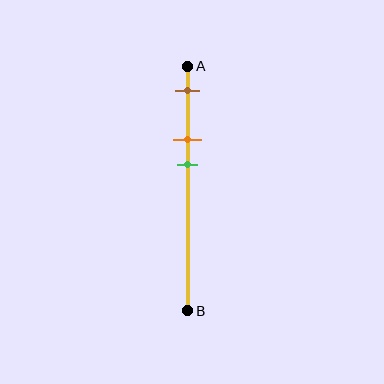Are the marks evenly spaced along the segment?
Yes, the marks are approximately evenly spaced.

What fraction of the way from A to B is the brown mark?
The brown mark is approximately 10% (0.1) of the way from A to B.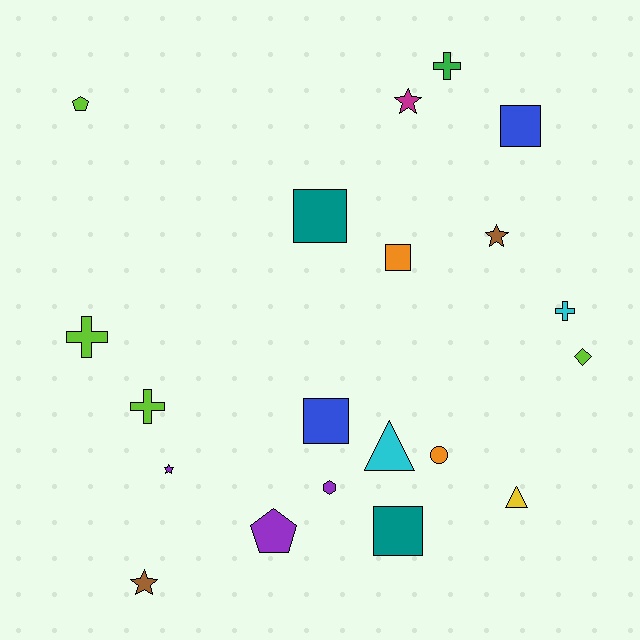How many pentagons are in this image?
There are 2 pentagons.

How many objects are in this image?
There are 20 objects.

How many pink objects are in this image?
There are no pink objects.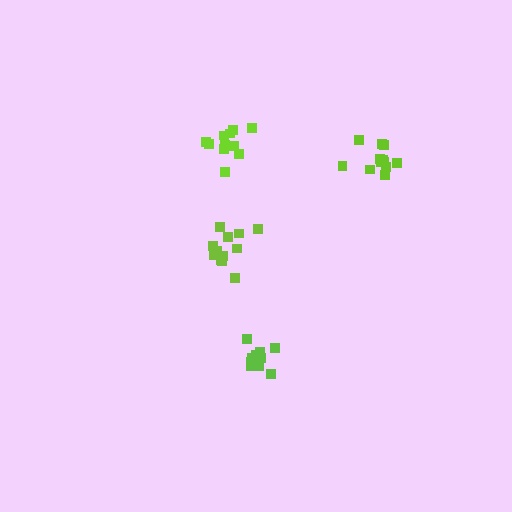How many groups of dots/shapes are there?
There are 4 groups.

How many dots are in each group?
Group 1: 11 dots, Group 2: 12 dots, Group 3: 10 dots, Group 4: 12 dots (45 total).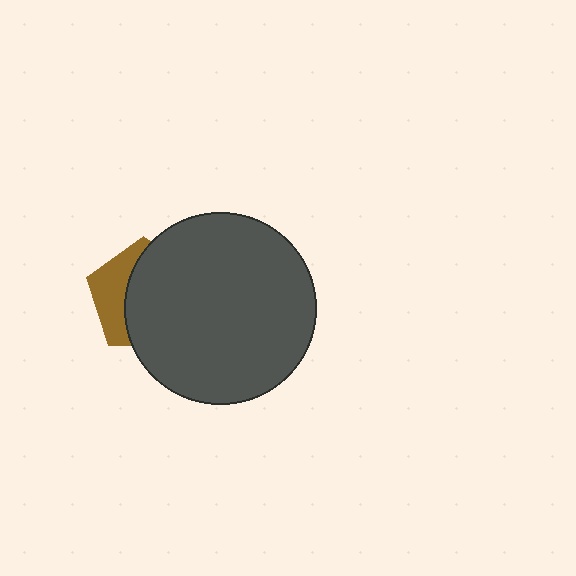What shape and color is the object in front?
The object in front is a dark gray circle.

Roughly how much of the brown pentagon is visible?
A small part of it is visible (roughly 34%).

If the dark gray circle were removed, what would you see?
You would see the complete brown pentagon.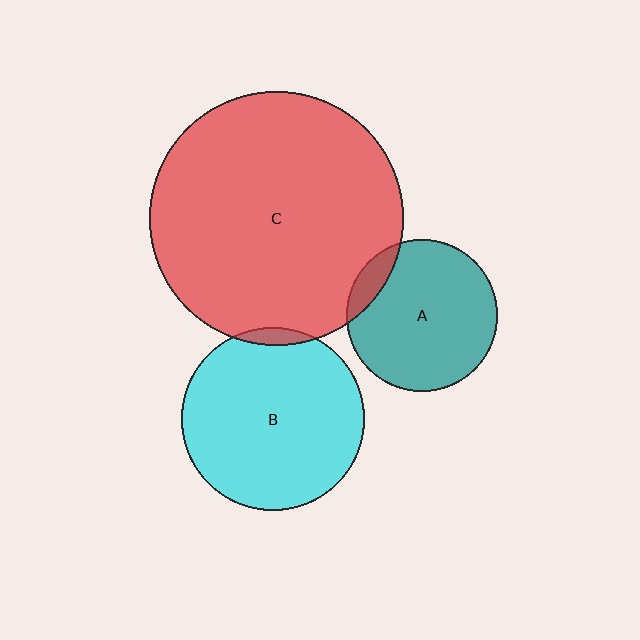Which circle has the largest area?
Circle C (red).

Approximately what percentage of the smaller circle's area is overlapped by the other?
Approximately 10%.